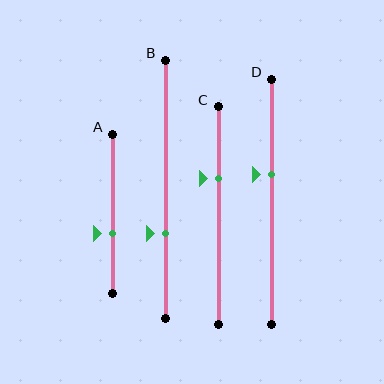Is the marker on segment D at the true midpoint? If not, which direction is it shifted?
No, the marker on segment D is shifted upward by about 11% of the segment length.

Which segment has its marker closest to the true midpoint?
Segment D has its marker closest to the true midpoint.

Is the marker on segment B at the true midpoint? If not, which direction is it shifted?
No, the marker on segment B is shifted downward by about 17% of the segment length.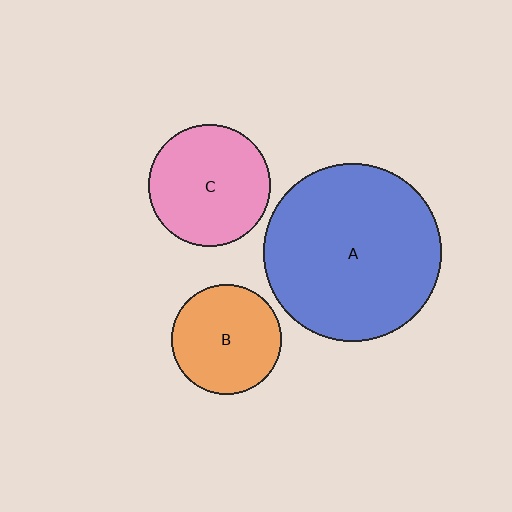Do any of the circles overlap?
No, none of the circles overlap.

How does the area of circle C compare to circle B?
Approximately 1.2 times.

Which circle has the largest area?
Circle A (blue).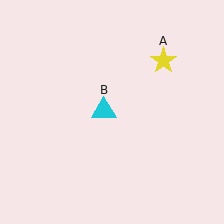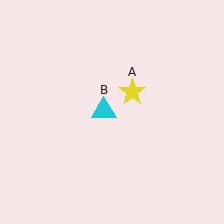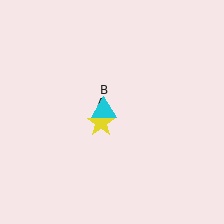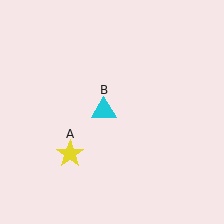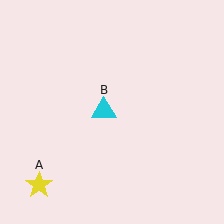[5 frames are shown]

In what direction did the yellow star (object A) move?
The yellow star (object A) moved down and to the left.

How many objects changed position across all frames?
1 object changed position: yellow star (object A).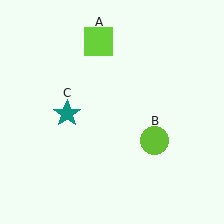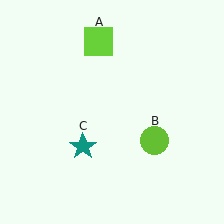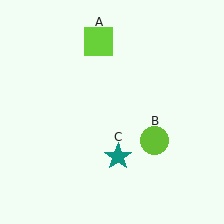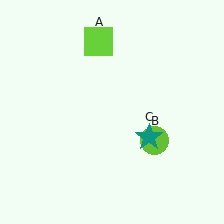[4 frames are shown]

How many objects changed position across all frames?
1 object changed position: teal star (object C).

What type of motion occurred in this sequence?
The teal star (object C) rotated counterclockwise around the center of the scene.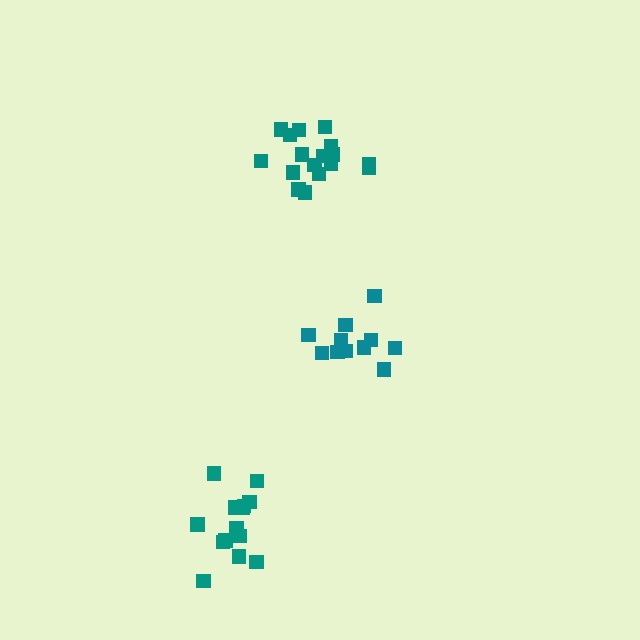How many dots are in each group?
Group 1: 17 dots, Group 2: 11 dots, Group 3: 14 dots (42 total).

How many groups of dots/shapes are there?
There are 3 groups.